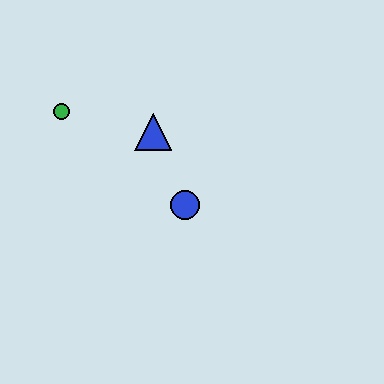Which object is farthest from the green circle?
The blue circle is farthest from the green circle.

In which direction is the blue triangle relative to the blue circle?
The blue triangle is above the blue circle.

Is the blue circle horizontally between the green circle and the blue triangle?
No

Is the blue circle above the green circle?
No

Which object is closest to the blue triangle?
The blue circle is closest to the blue triangle.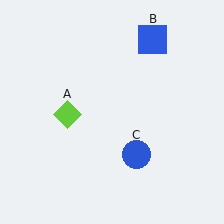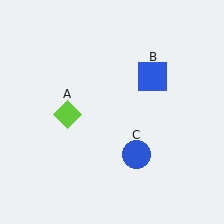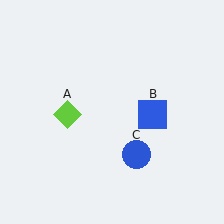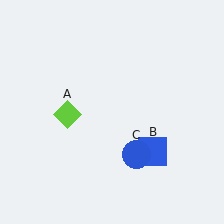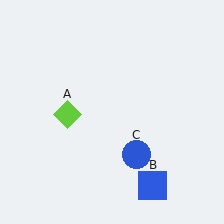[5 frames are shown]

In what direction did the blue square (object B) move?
The blue square (object B) moved down.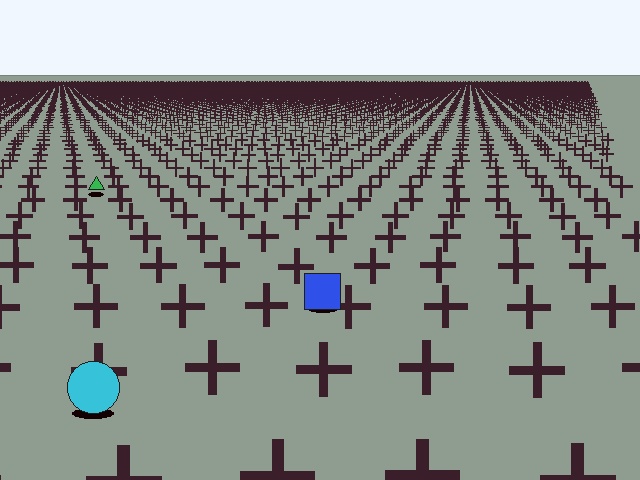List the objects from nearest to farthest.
From nearest to farthest: the cyan circle, the blue square, the green triangle.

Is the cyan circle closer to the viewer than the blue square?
Yes. The cyan circle is closer — you can tell from the texture gradient: the ground texture is coarser near it.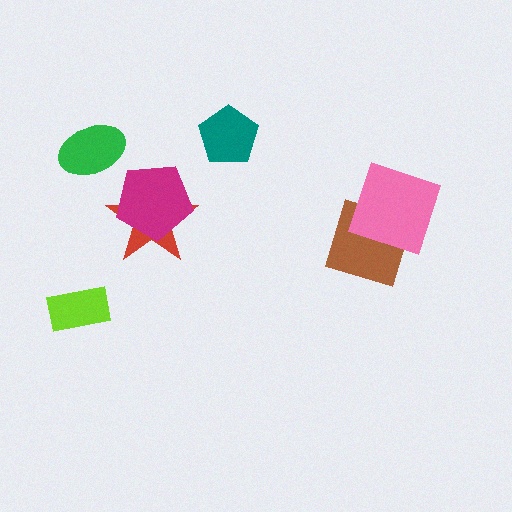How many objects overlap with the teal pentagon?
0 objects overlap with the teal pentagon.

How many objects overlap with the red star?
1 object overlaps with the red star.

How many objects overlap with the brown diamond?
1 object overlaps with the brown diamond.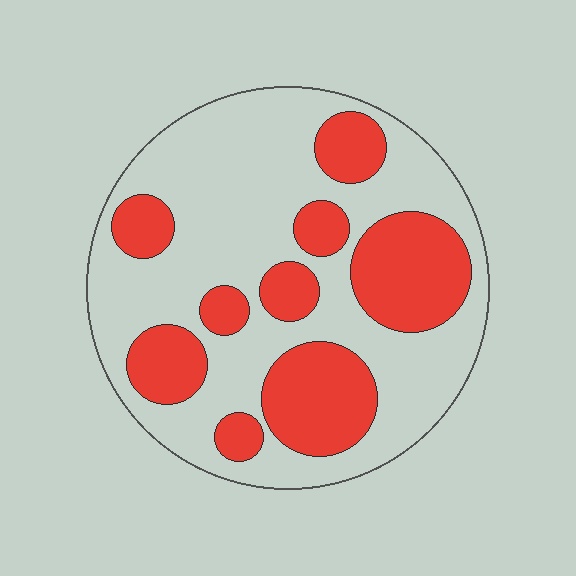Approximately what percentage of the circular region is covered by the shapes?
Approximately 35%.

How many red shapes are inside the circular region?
9.